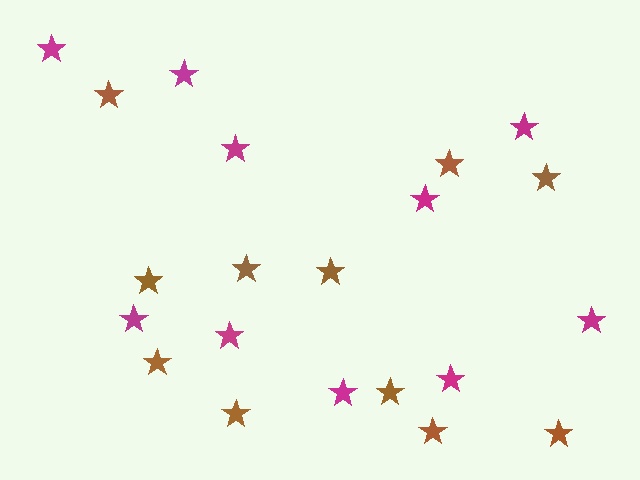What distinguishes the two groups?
There are 2 groups: one group of brown stars (11) and one group of magenta stars (10).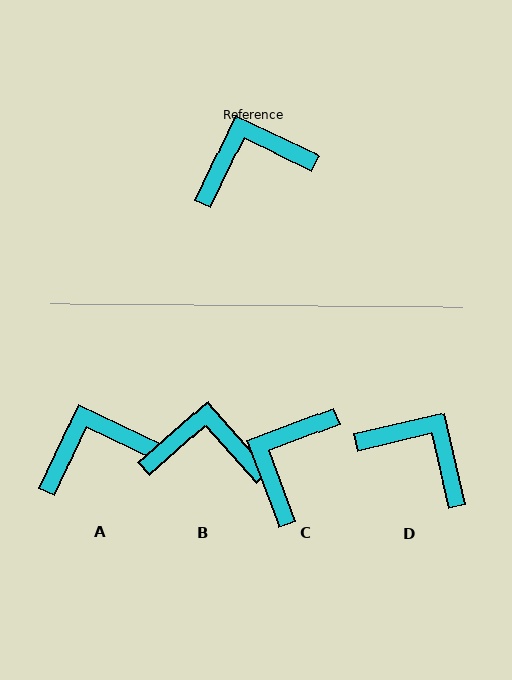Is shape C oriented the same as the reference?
No, it is off by about 46 degrees.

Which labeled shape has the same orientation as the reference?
A.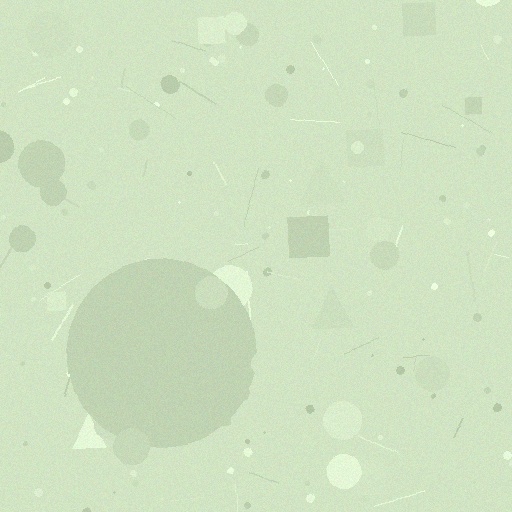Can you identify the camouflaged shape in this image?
The camouflaged shape is a circle.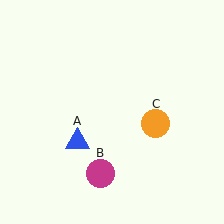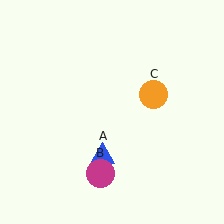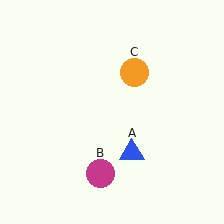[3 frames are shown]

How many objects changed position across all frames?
2 objects changed position: blue triangle (object A), orange circle (object C).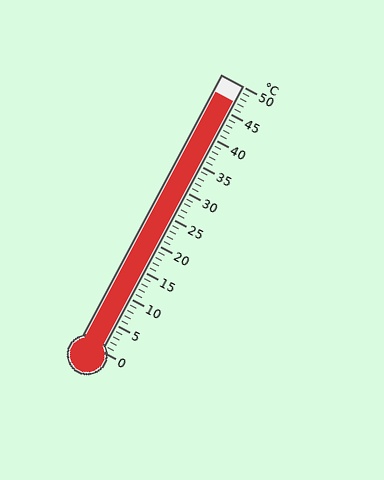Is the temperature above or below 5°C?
The temperature is above 5°C.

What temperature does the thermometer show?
The thermometer shows approximately 47°C.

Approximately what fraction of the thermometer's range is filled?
The thermometer is filled to approximately 95% of its range.